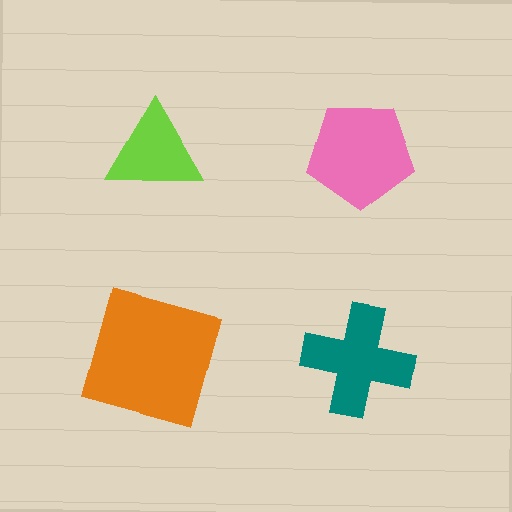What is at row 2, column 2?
A teal cross.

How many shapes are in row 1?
2 shapes.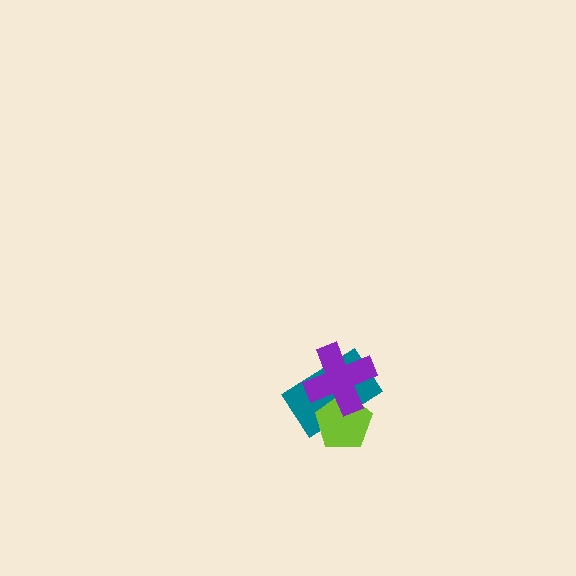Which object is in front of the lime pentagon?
The purple cross is in front of the lime pentagon.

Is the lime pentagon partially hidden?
Yes, it is partially covered by another shape.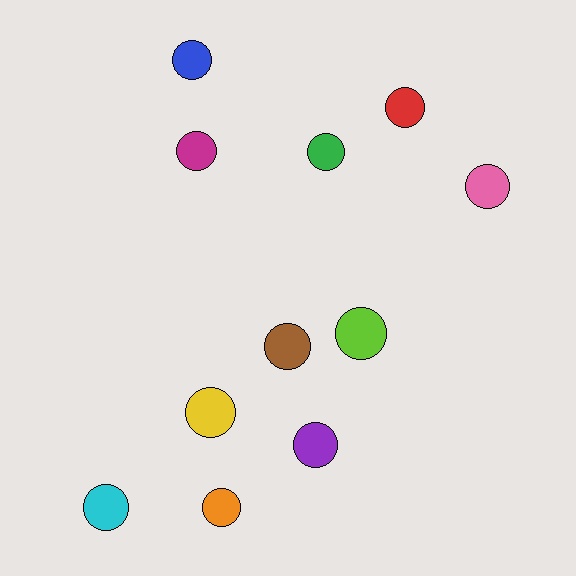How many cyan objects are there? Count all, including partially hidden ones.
There is 1 cyan object.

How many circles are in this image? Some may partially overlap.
There are 11 circles.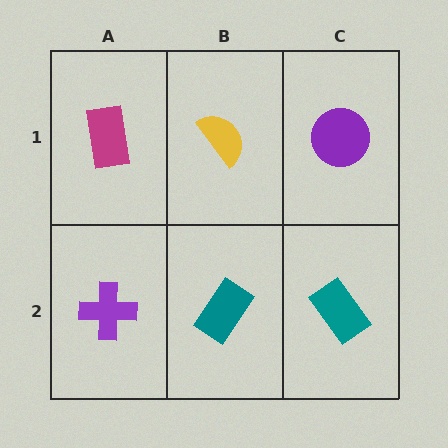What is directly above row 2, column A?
A magenta rectangle.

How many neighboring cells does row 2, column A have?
2.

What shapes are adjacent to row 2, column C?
A purple circle (row 1, column C), a teal rectangle (row 2, column B).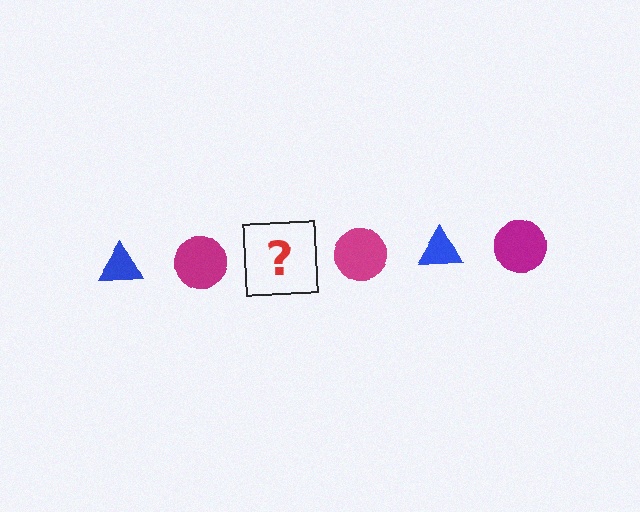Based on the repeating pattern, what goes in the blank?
The blank should be a blue triangle.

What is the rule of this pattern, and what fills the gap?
The rule is that the pattern alternates between blue triangle and magenta circle. The gap should be filled with a blue triangle.